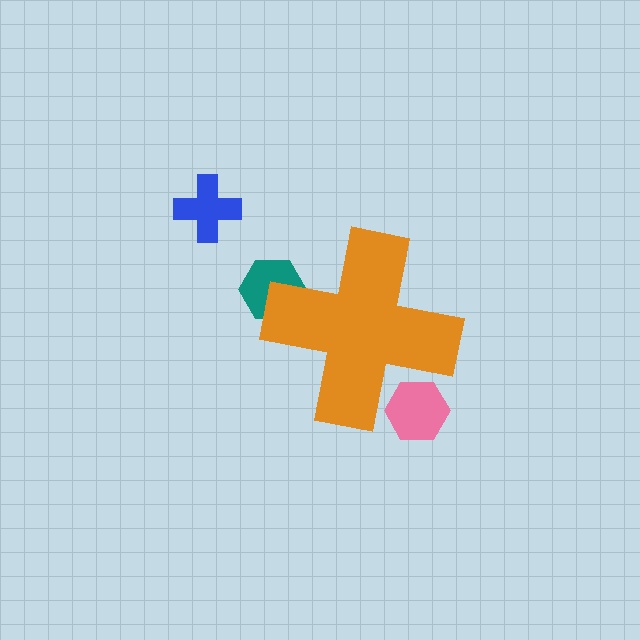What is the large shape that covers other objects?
An orange cross.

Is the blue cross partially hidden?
No, the blue cross is fully visible.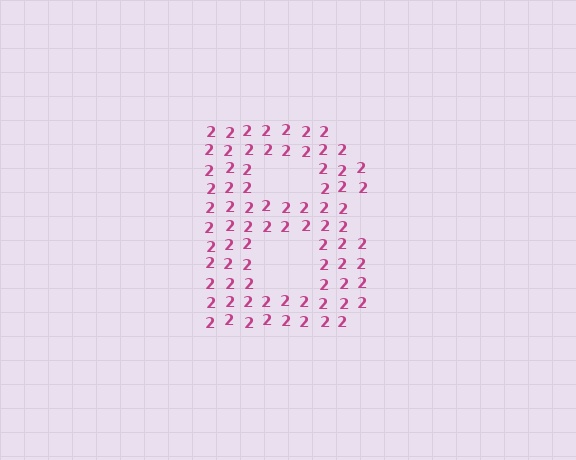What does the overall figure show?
The overall figure shows the letter B.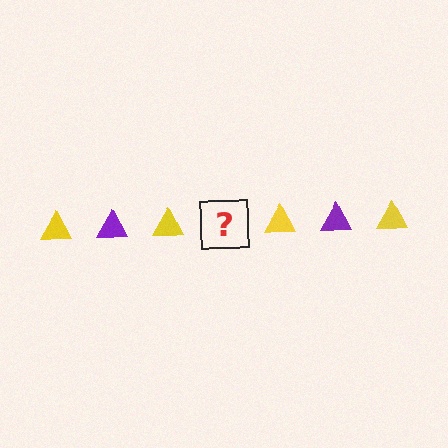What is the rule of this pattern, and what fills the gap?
The rule is that the pattern cycles through yellow, purple triangles. The gap should be filled with a purple triangle.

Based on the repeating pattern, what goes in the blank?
The blank should be a purple triangle.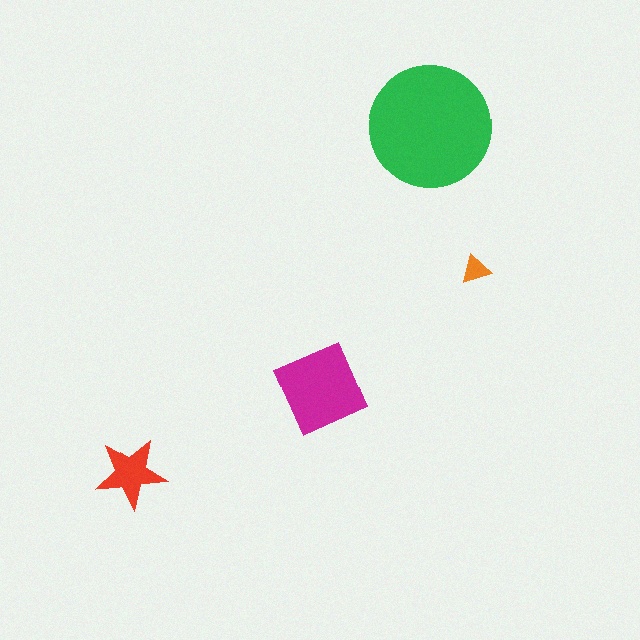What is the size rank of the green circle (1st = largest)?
1st.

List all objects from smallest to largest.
The orange triangle, the red star, the magenta diamond, the green circle.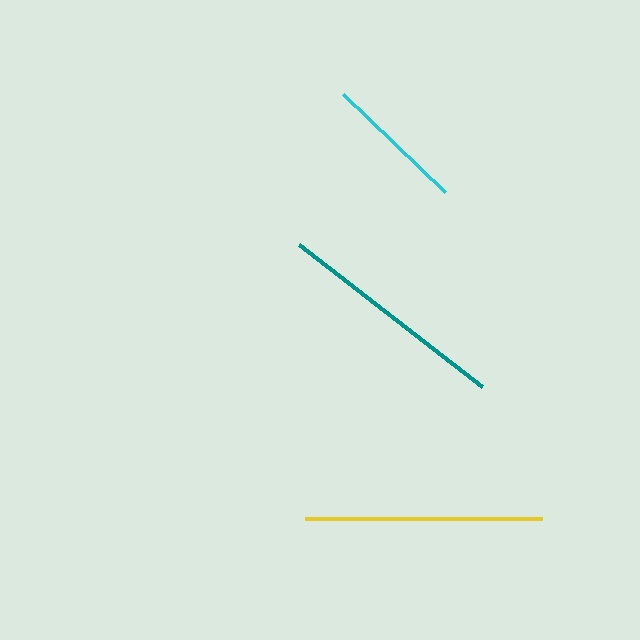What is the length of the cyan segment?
The cyan segment is approximately 141 pixels long.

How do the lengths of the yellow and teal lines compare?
The yellow and teal lines are approximately the same length.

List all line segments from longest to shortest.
From longest to shortest: yellow, teal, cyan.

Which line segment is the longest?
The yellow line is the longest at approximately 237 pixels.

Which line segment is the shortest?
The cyan line is the shortest at approximately 141 pixels.